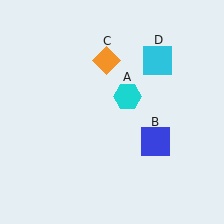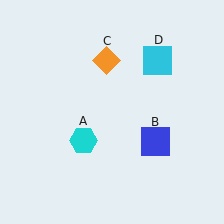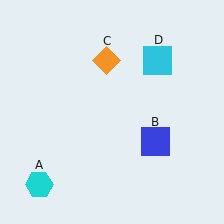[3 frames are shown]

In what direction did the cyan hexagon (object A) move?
The cyan hexagon (object A) moved down and to the left.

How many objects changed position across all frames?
1 object changed position: cyan hexagon (object A).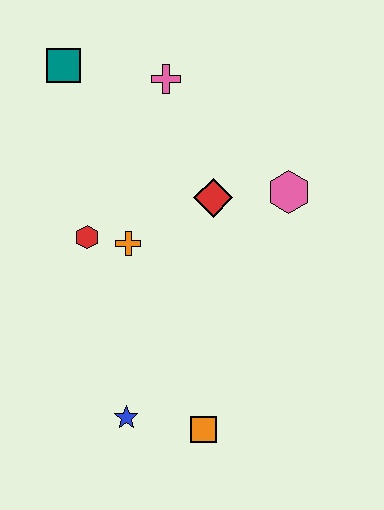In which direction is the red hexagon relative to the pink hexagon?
The red hexagon is to the left of the pink hexagon.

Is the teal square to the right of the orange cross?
No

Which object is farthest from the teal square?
The orange square is farthest from the teal square.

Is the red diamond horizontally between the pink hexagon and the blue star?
Yes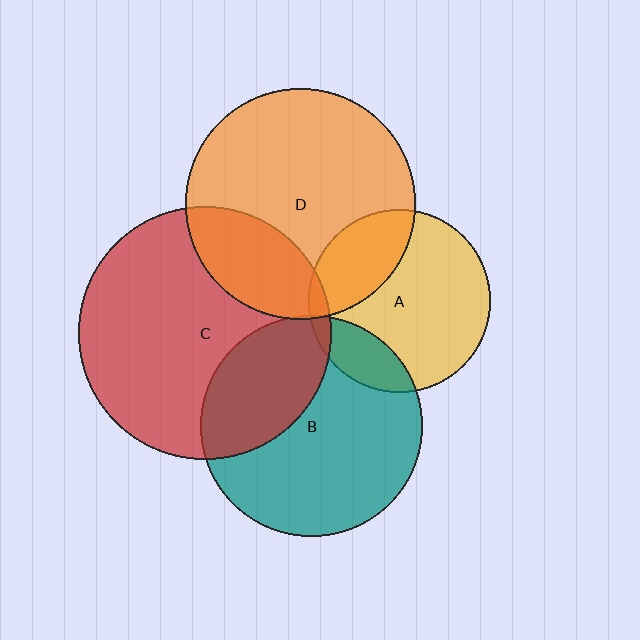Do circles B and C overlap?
Yes.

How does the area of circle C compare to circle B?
Approximately 1.3 times.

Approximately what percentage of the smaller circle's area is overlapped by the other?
Approximately 35%.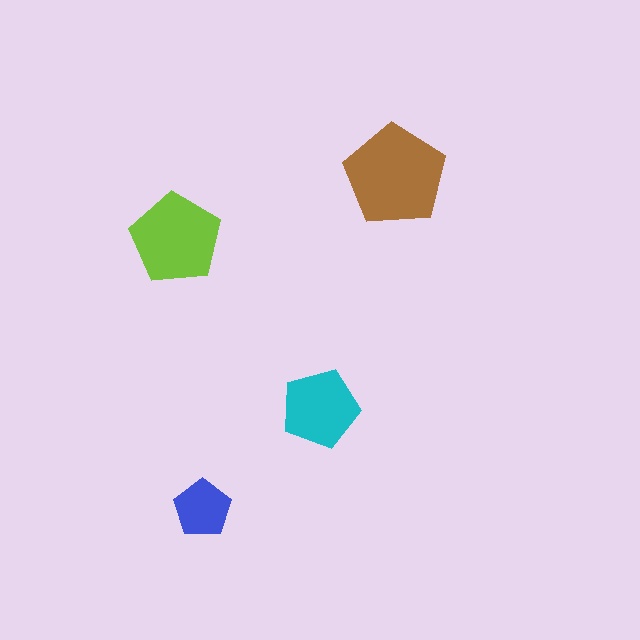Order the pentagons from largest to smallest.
the brown one, the lime one, the cyan one, the blue one.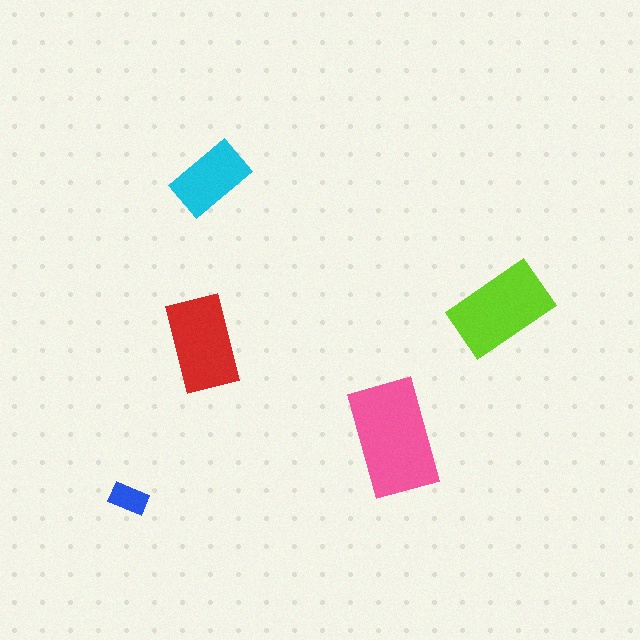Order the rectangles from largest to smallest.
the pink one, the lime one, the red one, the cyan one, the blue one.